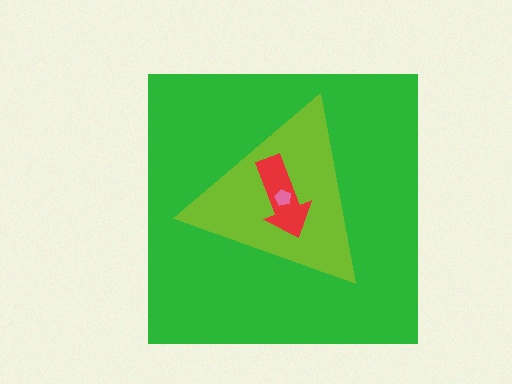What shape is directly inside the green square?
The lime triangle.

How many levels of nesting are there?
4.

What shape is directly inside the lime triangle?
The red arrow.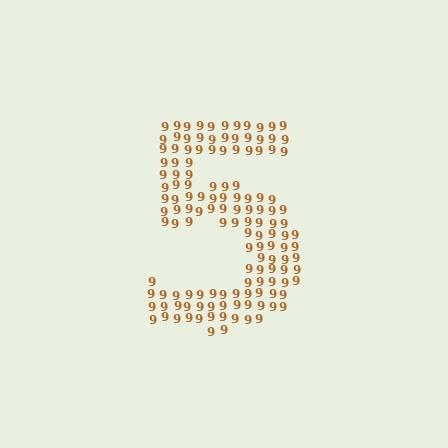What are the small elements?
The small elements are digit 9's.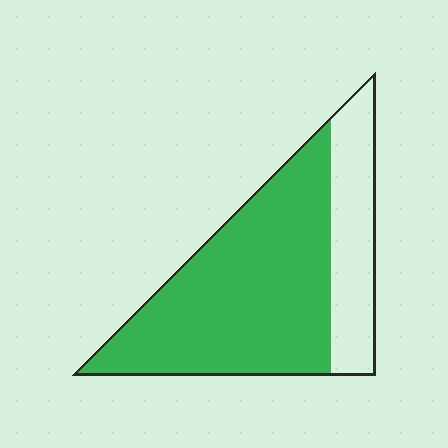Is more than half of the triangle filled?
Yes.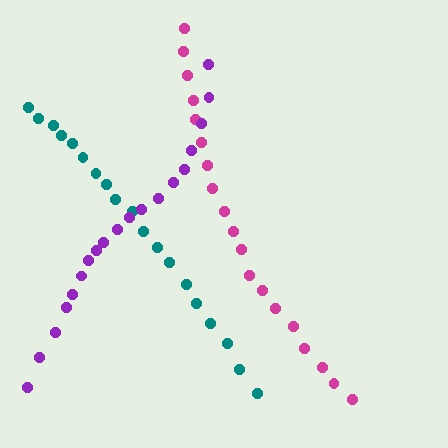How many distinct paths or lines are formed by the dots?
There are 3 distinct paths.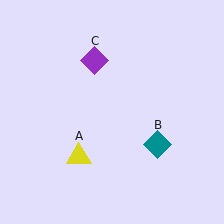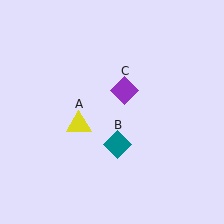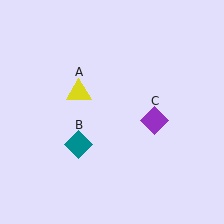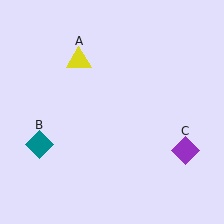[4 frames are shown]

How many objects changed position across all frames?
3 objects changed position: yellow triangle (object A), teal diamond (object B), purple diamond (object C).